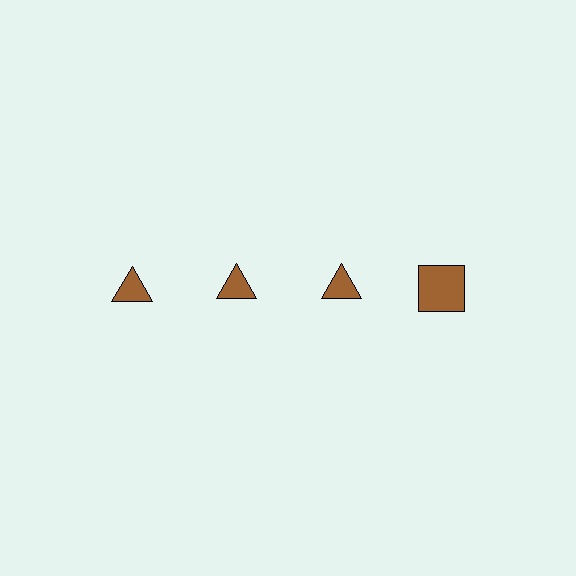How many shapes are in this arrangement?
There are 4 shapes arranged in a grid pattern.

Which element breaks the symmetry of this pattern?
The brown square in the top row, second from right column breaks the symmetry. All other shapes are brown triangles.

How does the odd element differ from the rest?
It has a different shape: square instead of triangle.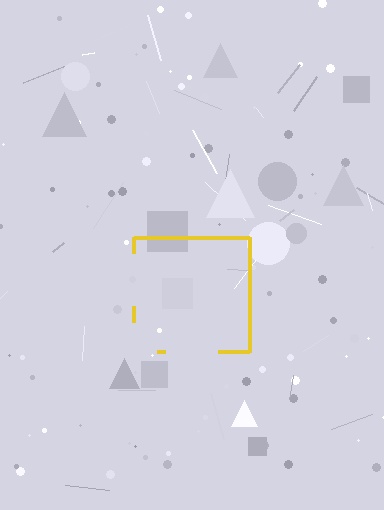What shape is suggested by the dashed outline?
The dashed outline suggests a square.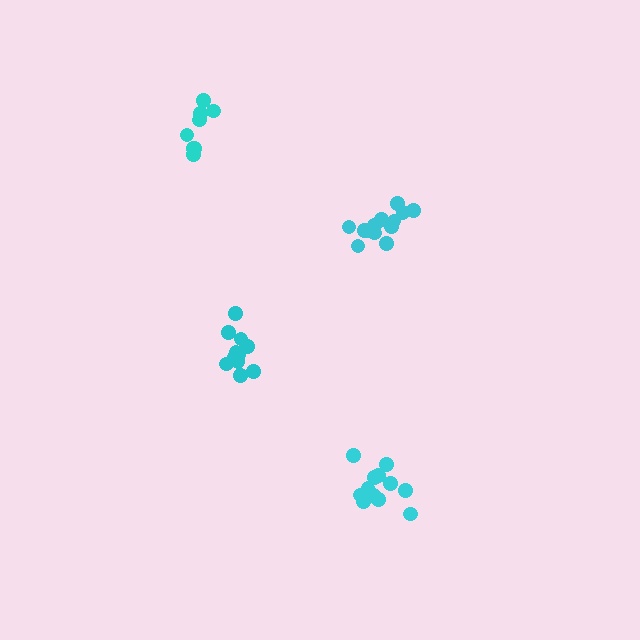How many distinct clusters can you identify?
There are 4 distinct clusters.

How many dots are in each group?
Group 1: 8 dots, Group 2: 12 dots, Group 3: 12 dots, Group 4: 13 dots (45 total).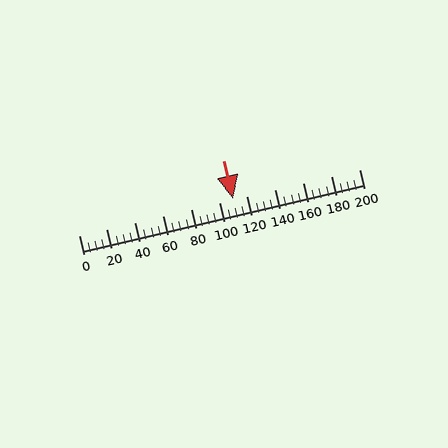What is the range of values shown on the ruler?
The ruler shows values from 0 to 200.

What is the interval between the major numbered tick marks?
The major tick marks are spaced 20 units apart.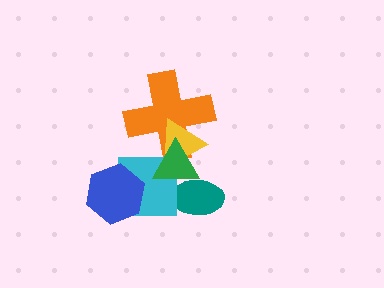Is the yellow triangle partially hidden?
Yes, it is partially covered by another shape.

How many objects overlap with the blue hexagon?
1 object overlaps with the blue hexagon.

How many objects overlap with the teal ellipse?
1 object overlaps with the teal ellipse.